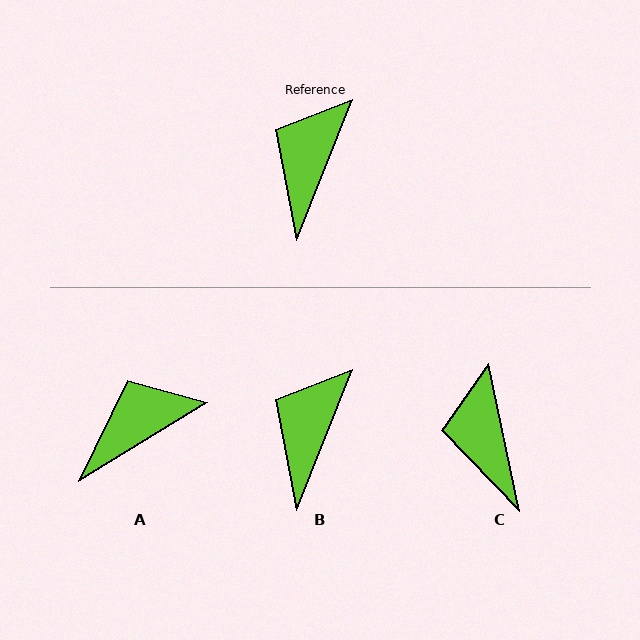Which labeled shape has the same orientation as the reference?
B.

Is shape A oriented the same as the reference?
No, it is off by about 37 degrees.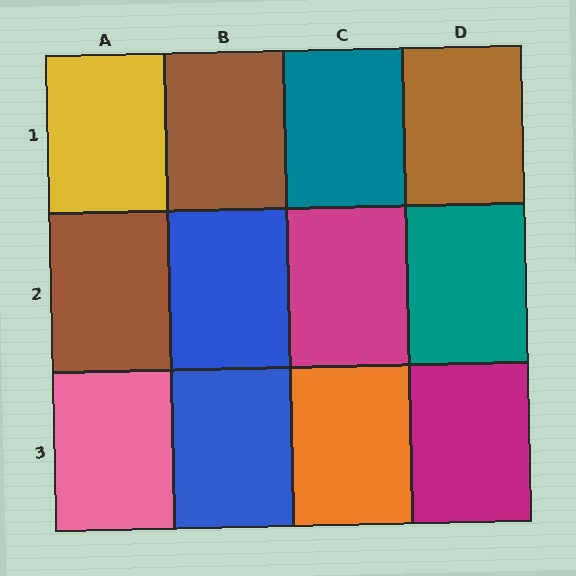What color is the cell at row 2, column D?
Teal.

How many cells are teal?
2 cells are teal.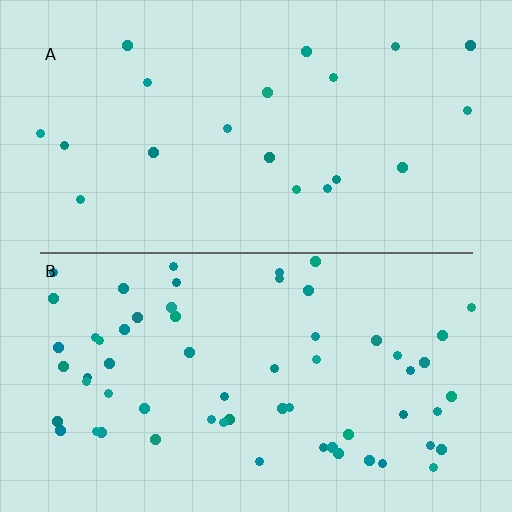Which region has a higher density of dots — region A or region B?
B (the bottom).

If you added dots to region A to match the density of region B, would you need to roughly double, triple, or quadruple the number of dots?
Approximately triple.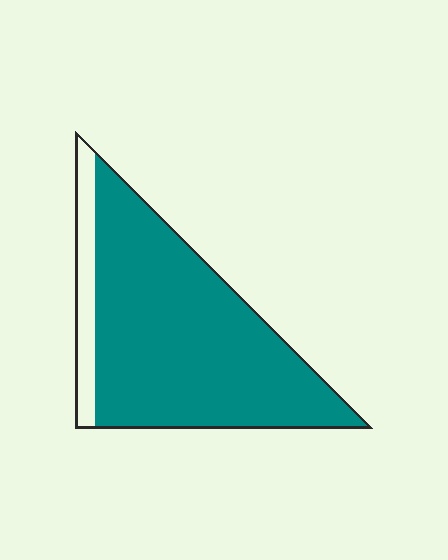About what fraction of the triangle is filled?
About seven eighths (7/8).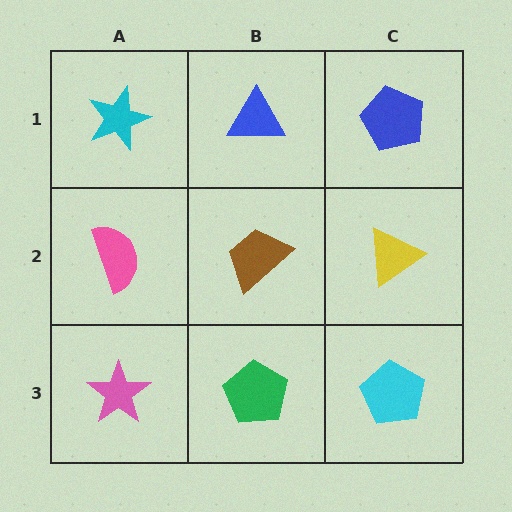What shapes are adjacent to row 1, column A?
A pink semicircle (row 2, column A), a blue triangle (row 1, column B).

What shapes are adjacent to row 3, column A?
A pink semicircle (row 2, column A), a green pentagon (row 3, column B).